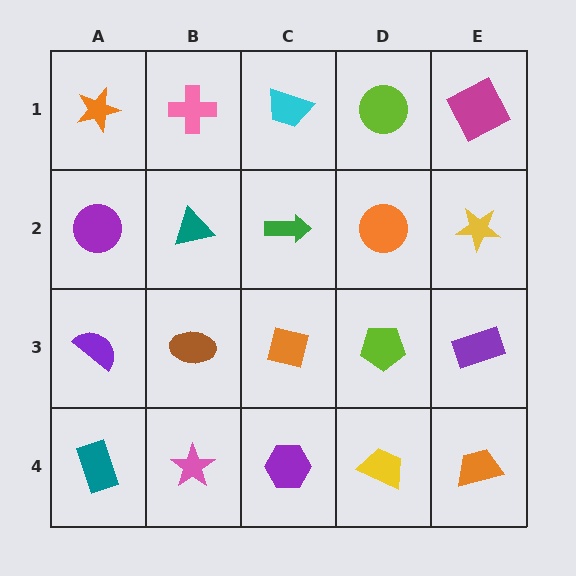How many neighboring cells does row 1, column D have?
3.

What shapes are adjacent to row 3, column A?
A purple circle (row 2, column A), a teal rectangle (row 4, column A), a brown ellipse (row 3, column B).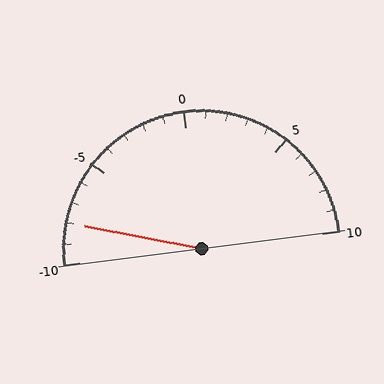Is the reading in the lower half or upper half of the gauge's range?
The reading is in the lower half of the range (-10 to 10).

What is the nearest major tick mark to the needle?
The nearest major tick mark is -10.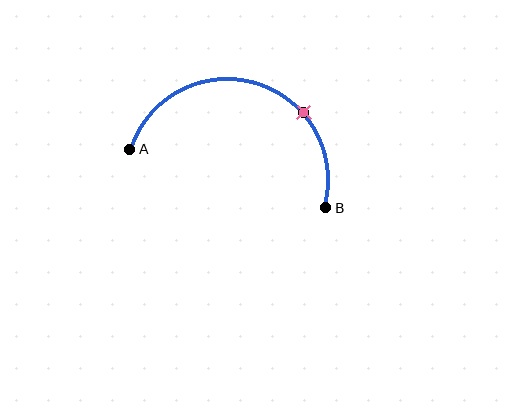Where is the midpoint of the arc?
The arc midpoint is the point on the curve farthest from the straight line joining A and B. It sits above that line.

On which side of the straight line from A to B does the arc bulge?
The arc bulges above the straight line connecting A and B.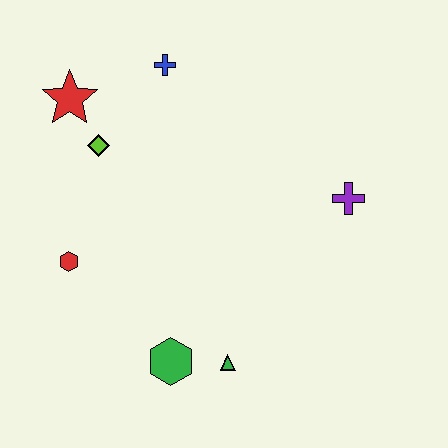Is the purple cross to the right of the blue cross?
Yes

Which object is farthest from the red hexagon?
The purple cross is farthest from the red hexagon.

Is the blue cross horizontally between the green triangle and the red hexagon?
Yes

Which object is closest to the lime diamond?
The red star is closest to the lime diamond.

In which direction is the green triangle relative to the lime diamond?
The green triangle is below the lime diamond.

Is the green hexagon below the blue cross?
Yes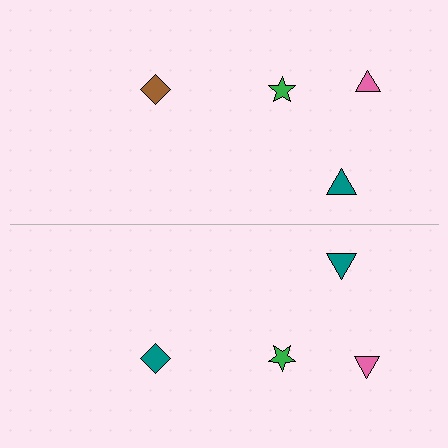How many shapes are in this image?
There are 8 shapes in this image.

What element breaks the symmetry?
The teal diamond on the bottom side breaks the symmetry — its mirror counterpart is brown.